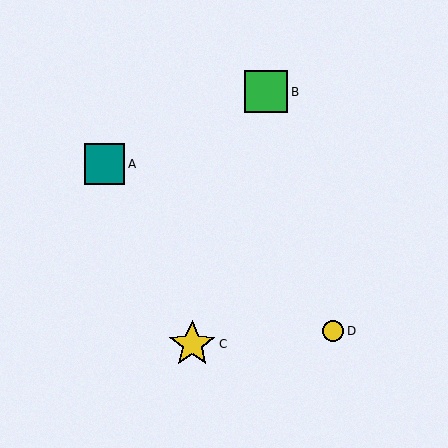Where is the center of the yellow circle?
The center of the yellow circle is at (333, 331).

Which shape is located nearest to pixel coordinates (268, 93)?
The green square (labeled B) at (266, 92) is nearest to that location.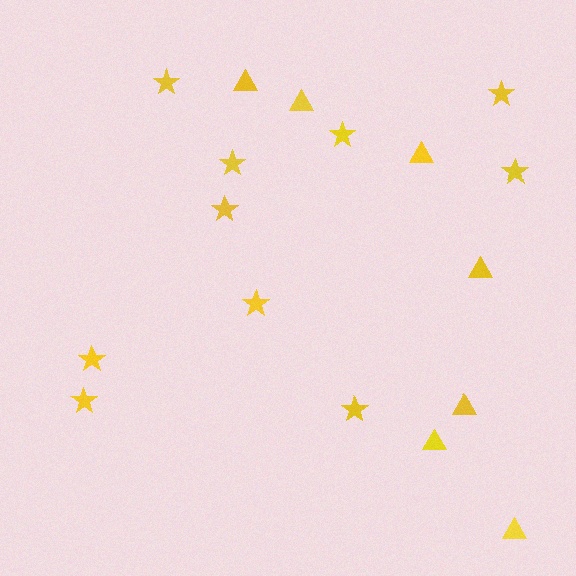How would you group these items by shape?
There are 2 groups: one group of triangles (7) and one group of stars (10).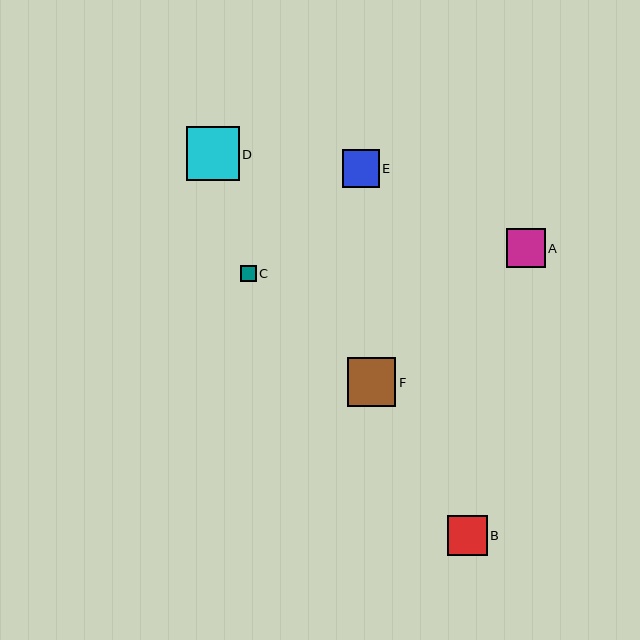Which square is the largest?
Square D is the largest with a size of approximately 53 pixels.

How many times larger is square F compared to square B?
Square F is approximately 1.2 times the size of square B.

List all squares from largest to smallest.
From largest to smallest: D, F, B, A, E, C.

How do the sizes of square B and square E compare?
Square B and square E are approximately the same size.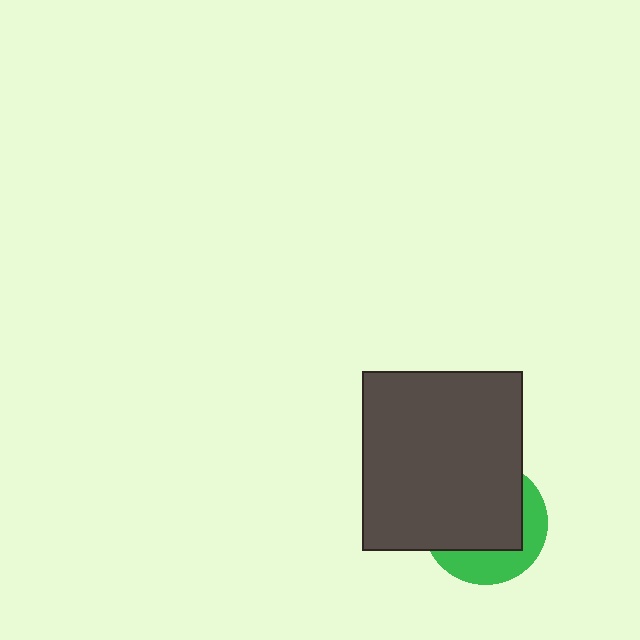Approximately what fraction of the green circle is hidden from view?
Roughly 66% of the green circle is hidden behind the dark gray rectangle.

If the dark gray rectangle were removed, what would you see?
You would see the complete green circle.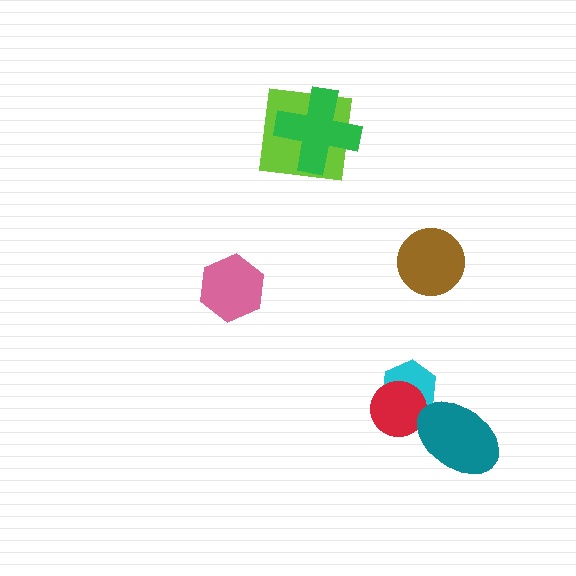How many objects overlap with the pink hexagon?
0 objects overlap with the pink hexagon.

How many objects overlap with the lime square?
1 object overlaps with the lime square.